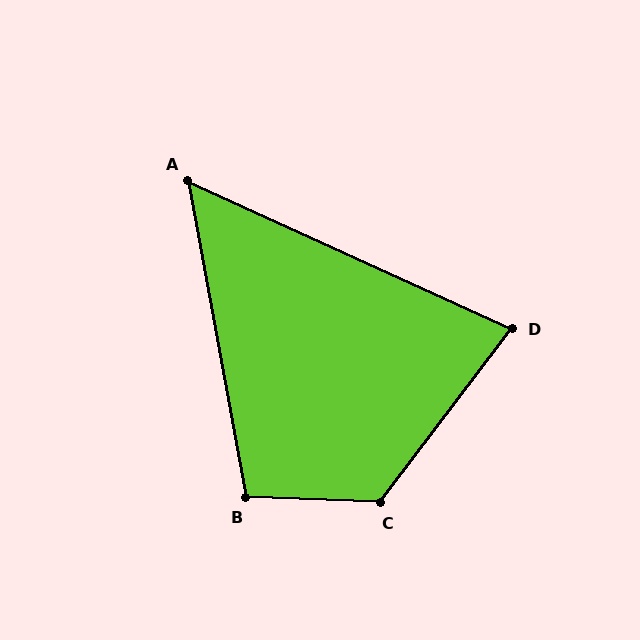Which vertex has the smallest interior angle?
A, at approximately 55 degrees.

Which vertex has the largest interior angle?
C, at approximately 125 degrees.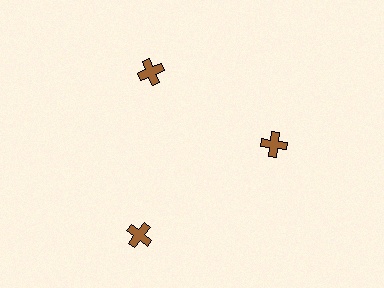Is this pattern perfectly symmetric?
No. The 3 brown crosses are arranged in a ring, but one element near the 7 o'clock position is pushed outward from the center, breaking the 3-fold rotational symmetry.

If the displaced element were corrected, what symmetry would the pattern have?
It would have 3-fold rotational symmetry — the pattern would map onto itself every 120 degrees.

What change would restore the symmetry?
The symmetry would be restored by moving it inward, back onto the ring so that all 3 crosses sit at equal angles and equal distance from the center.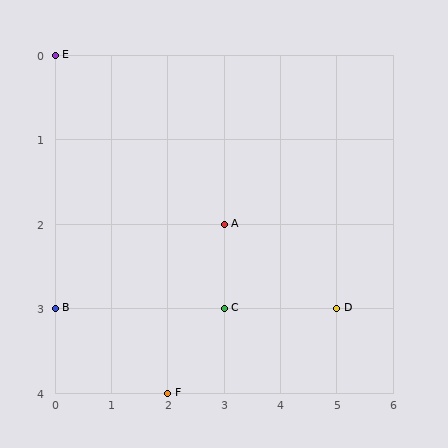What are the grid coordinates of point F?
Point F is at grid coordinates (2, 4).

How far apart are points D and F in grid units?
Points D and F are 3 columns and 1 row apart (about 3.2 grid units diagonally).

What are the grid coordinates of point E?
Point E is at grid coordinates (0, 0).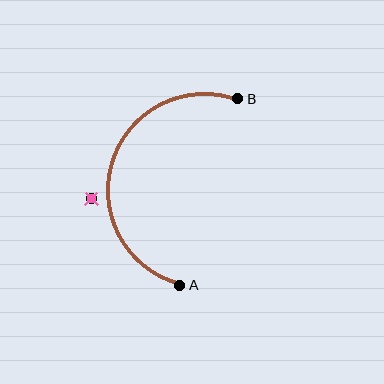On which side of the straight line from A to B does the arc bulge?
The arc bulges to the left of the straight line connecting A and B.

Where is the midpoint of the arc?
The arc midpoint is the point on the curve farthest from the straight line joining A and B. It sits to the left of that line.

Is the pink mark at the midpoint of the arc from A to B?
No — the pink mark does not lie on the arc at all. It sits slightly outside the curve.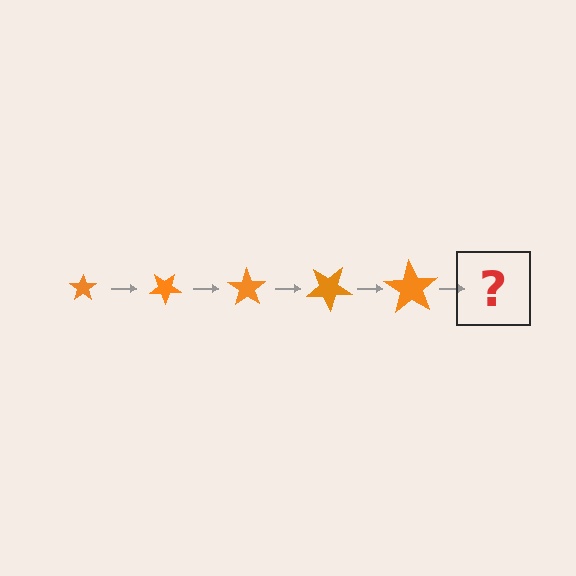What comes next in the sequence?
The next element should be a star, larger than the previous one and rotated 175 degrees from the start.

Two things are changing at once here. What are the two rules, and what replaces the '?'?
The two rules are that the star grows larger each step and it rotates 35 degrees each step. The '?' should be a star, larger than the previous one and rotated 175 degrees from the start.